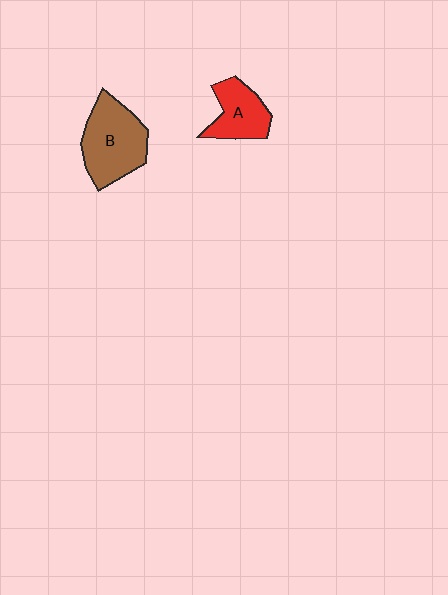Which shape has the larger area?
Shape B (brown).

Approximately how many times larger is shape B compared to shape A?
Approximately 1.5 times.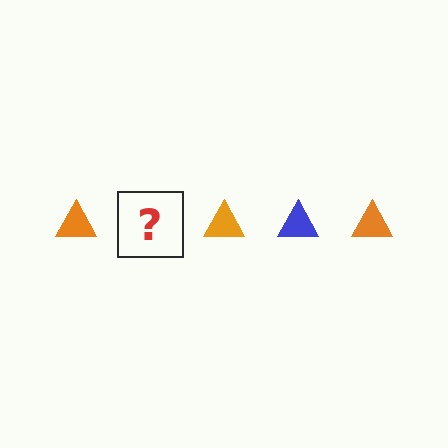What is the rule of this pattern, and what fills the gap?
The rule is that the pattern cycles through orange, blue triangles. The gap should be filled with a blue triangle.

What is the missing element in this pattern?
The missing element is a blue triangle.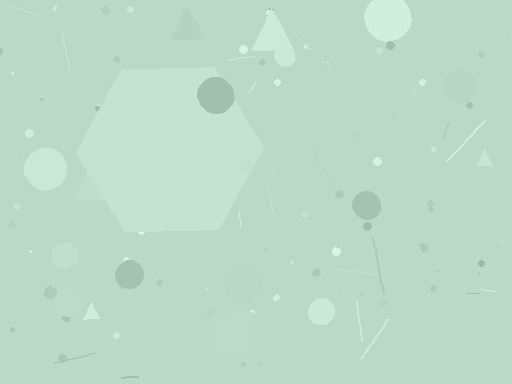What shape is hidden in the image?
A hexagon is hidden in the image.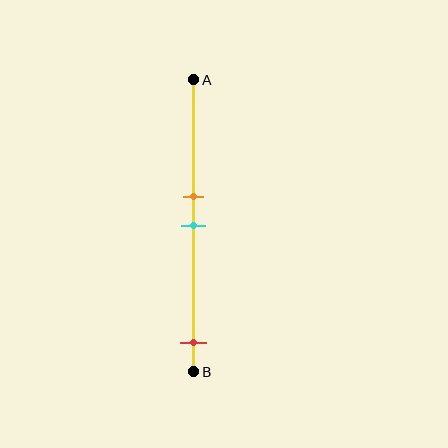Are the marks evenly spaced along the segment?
No, the marks are not evenly spaced.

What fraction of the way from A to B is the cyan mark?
The cyan mark is approximately 50% (0.5) of the way from A to B.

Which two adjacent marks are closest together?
The orange and cyan marks are the closest adjacent pair.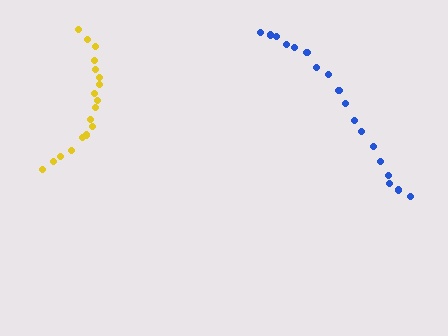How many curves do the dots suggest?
There are 2 distinct paths.